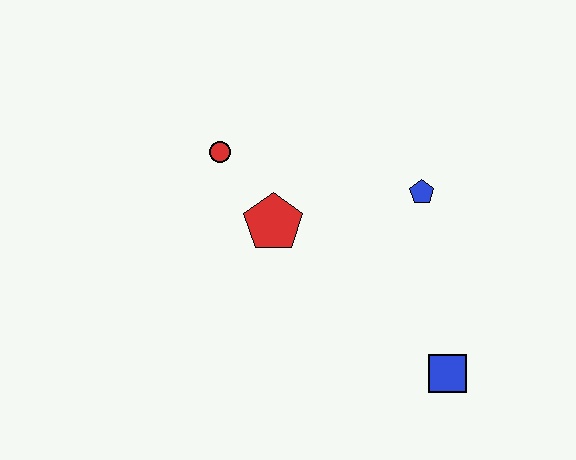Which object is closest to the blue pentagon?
The red pentagon is closest to the blue pentagon.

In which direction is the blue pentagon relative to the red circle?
The blue pentagon is to the right of the red circle.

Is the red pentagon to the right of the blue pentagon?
No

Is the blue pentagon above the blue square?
Yes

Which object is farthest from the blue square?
The red circle is farthest from the blue square.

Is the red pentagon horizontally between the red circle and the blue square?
Yes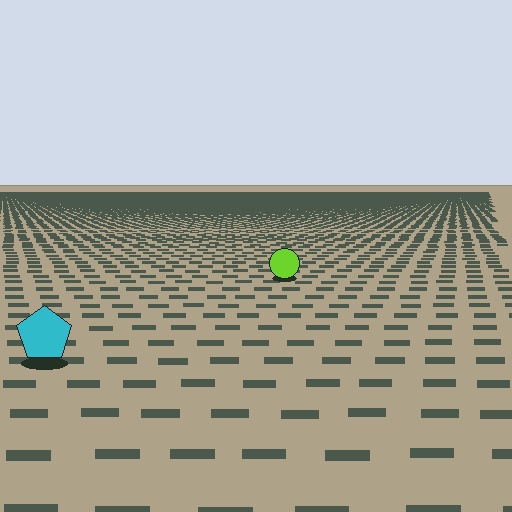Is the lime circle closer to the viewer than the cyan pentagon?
No. The cyan pentagon is closer — you can tell from the texture gradient: the ground texture is coarser near it.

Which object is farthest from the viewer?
The lime circle is farthest from the viewer. It appears smaller and the ground texture around it is denser.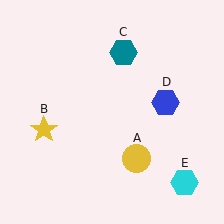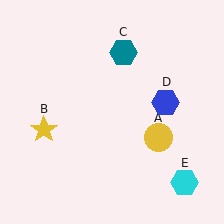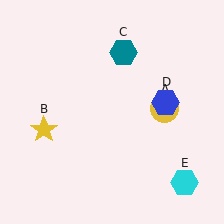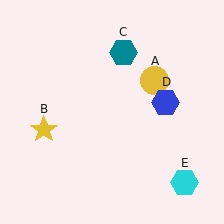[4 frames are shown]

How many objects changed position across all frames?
1 object changed position: yellow circle (object A).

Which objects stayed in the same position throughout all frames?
Yellow star (object B) and teal hexagon (object C) and blue hexagon (object D) and cyan hexagon (object E) remained stationary.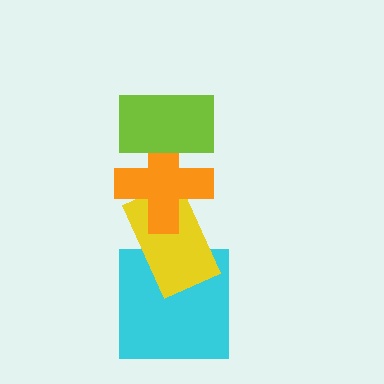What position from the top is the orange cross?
The orange cross is 2nd from the top.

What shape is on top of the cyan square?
The yellow rectangle is on top of the cyan square.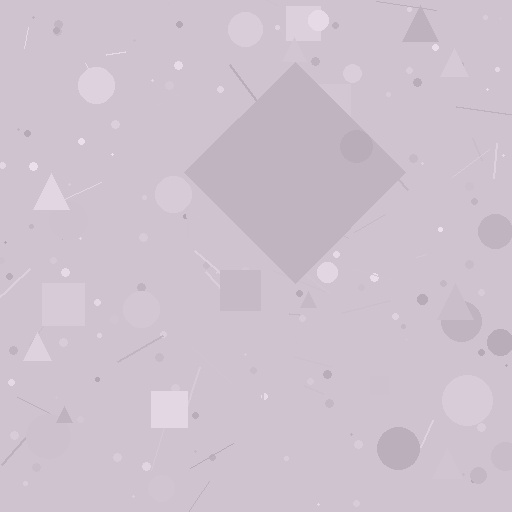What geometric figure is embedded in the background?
A diamond is embedded in the background.